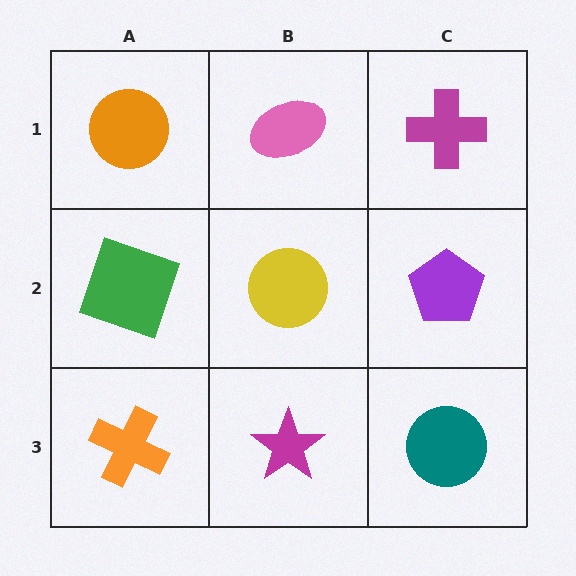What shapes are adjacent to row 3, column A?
A green square (row 2, column A), a magenta star (row 3, column B).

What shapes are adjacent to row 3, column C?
A purple pentagon (row 2, column C), a magenta star (row 3, column B).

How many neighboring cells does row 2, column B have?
4.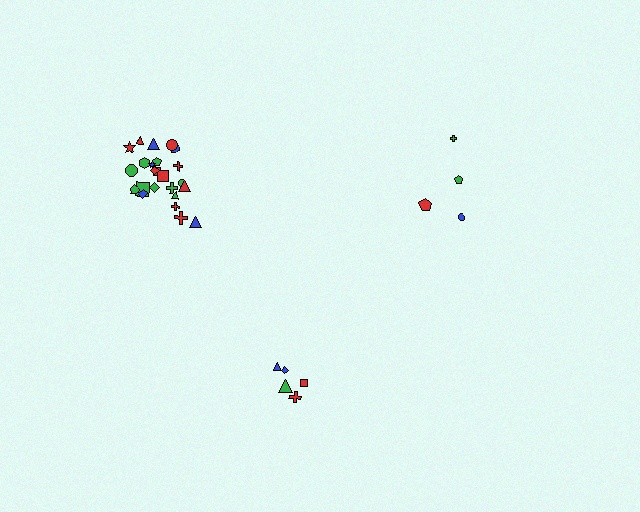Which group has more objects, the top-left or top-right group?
The top-left group.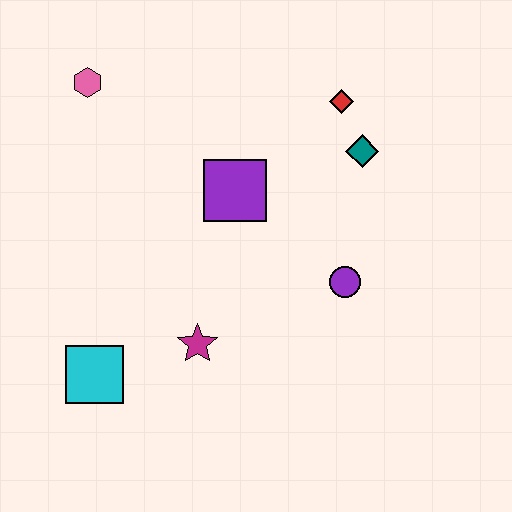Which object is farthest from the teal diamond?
The cyan square is farthest from the teal diamond.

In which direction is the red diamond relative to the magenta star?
The red diamond is above the magenta star.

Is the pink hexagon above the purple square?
Yes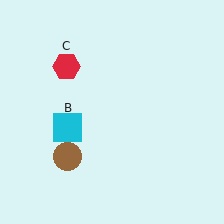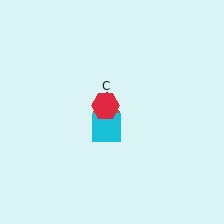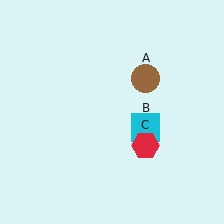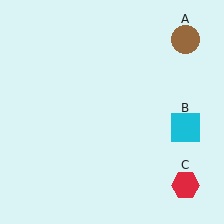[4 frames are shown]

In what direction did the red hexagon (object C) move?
The red hexagon (object C) moved down and to the right.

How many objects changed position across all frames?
3 objects changed position: brown circle (object A), cyan square (object B), red hexagon (object C).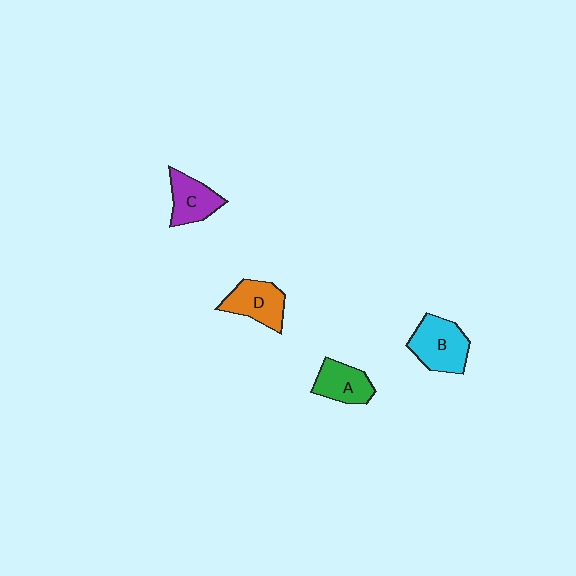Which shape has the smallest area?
Shape A (green).